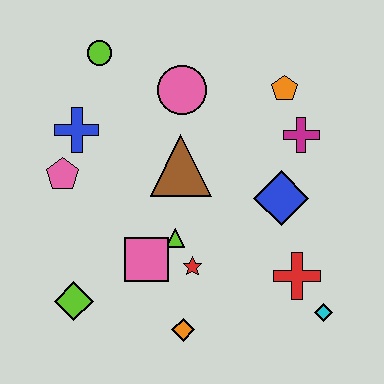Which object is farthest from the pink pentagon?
The cyan diamond is farthest from the pink pentagon.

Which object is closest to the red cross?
The cyan diamond is closest to the red cross.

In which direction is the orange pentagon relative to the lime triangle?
The orange pentagon is above the lime triangle.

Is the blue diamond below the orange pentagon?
Yes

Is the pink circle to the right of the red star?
No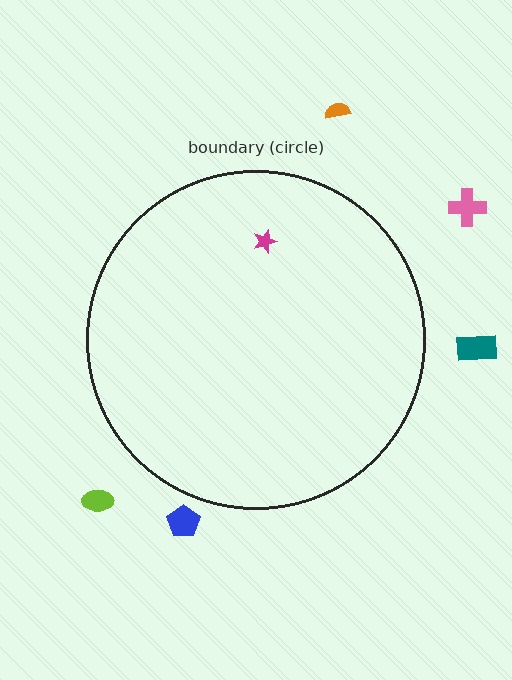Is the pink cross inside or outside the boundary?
Outside.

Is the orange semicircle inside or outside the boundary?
Outside.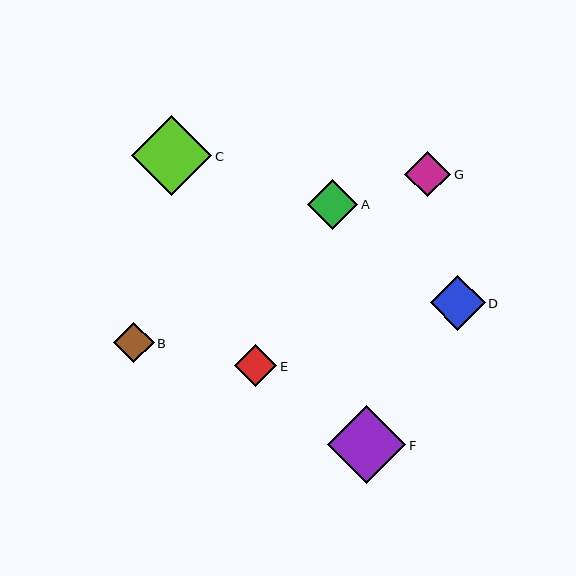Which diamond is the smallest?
Diamond B is the smallest with a size of approximately 41 pixels.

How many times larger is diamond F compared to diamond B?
Diamond F is approximately 1.9 times the size of diamond B.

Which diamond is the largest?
Diamond C is the largest with a size of approximately 80 pixels.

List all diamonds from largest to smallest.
From largest to smallest: C, F, D, A, G, E, B.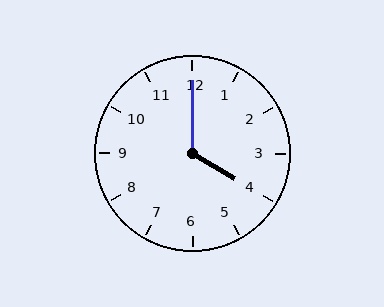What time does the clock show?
4:00.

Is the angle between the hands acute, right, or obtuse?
It is obtuse.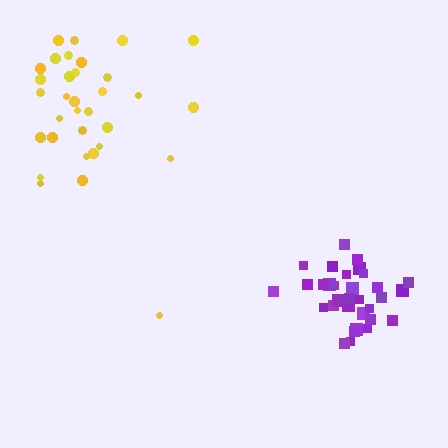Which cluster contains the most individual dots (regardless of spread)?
Yellow (34).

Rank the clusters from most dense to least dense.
purple, yellow.